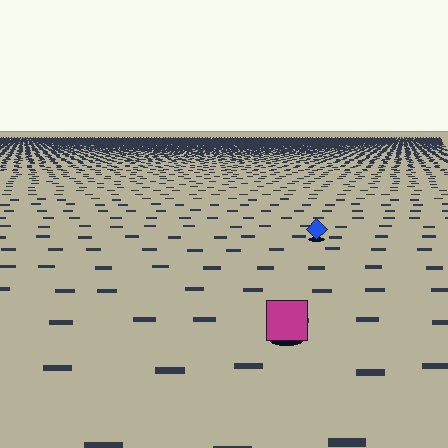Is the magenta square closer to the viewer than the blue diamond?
Yes. The magenta square is closer — you can tell from the texture gradient: the ground texture is coarser near it.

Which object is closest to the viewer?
The magenta square is closest. The texture marks near it are larger and more spread out.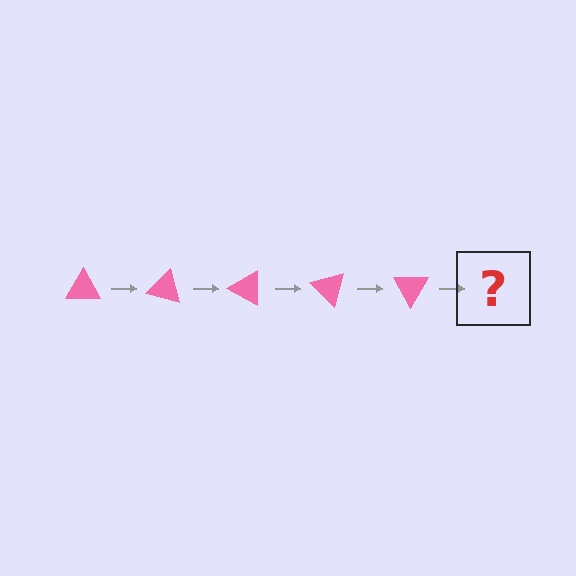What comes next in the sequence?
The next element should be a pink triangle rotated 75 degrees.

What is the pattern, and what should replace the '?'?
The pattern is that the triangle rotates 15 degrees each step. The '?' should be a pink triangle rotated 75 degrees.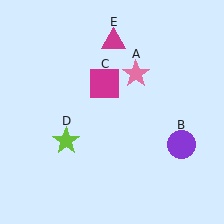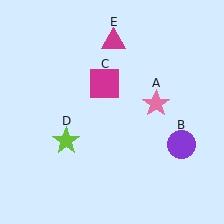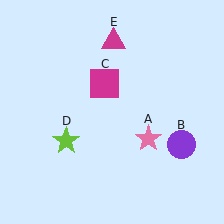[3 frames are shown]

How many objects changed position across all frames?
1 object changed position: pink star (object A).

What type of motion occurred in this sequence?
The pink star (object A) rotated clockwise around the center of the scene.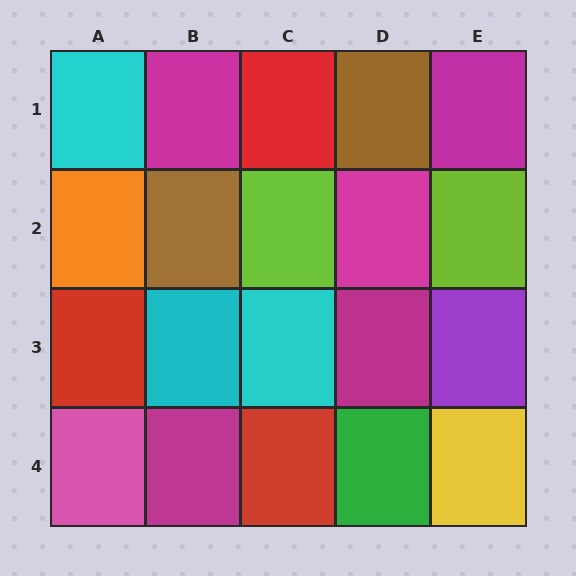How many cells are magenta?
5 cells are magenta.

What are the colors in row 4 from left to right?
Pink, magenta, red, green, yellow.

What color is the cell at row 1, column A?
Cyan.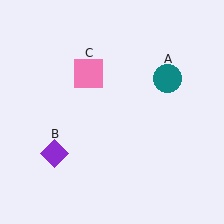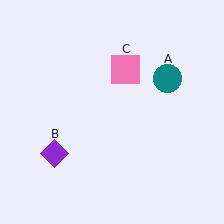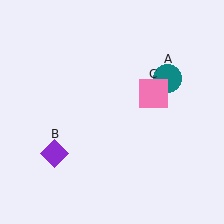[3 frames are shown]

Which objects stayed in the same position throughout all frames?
Teal circle (object A) and purple diamond (object B) remained stationary.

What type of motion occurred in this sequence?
The pink square (object C) rotated clockwise around the center of the scene.